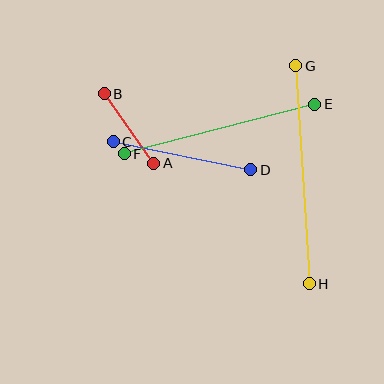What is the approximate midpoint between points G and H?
The midpoint is at approximately (303, 175) pixels.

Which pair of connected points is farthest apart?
Points G and H are farthest apart.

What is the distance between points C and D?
The distance is approximately 140 pixels.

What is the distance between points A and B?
The distance is approximately 85 pixels.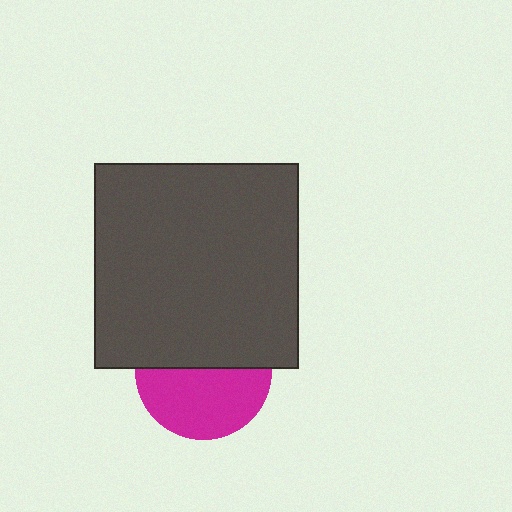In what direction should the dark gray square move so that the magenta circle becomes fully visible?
The dark gray square should move up. That is the shortest direction to clear the overlap and leave the magenta circle fully visible.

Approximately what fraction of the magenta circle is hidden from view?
Roughly 49% of the magenta circle is hidden behind the dark gray square.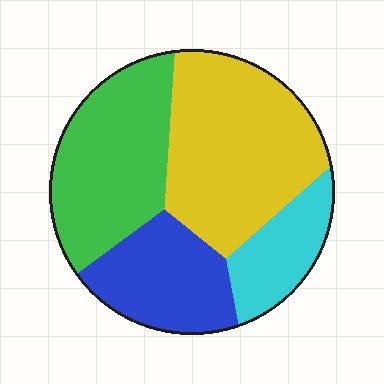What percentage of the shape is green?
Green takes up between a quarter and a half of the shape.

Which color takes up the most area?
Yellow, at roughly 35%.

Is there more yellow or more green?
Yellow.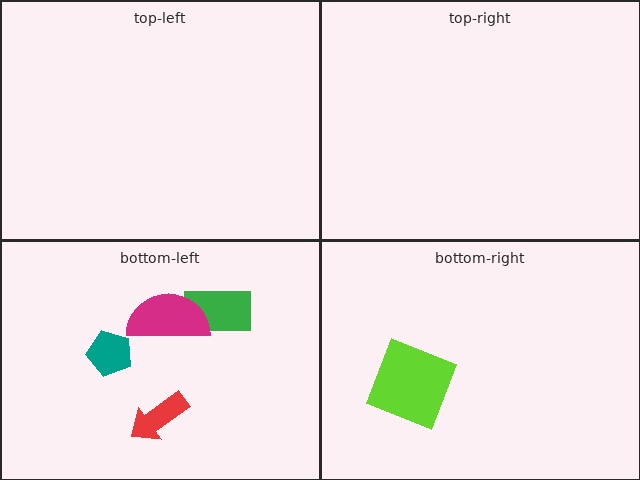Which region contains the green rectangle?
The bottom-left region.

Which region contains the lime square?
The bottom-right region.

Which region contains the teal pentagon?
The bottom-left region.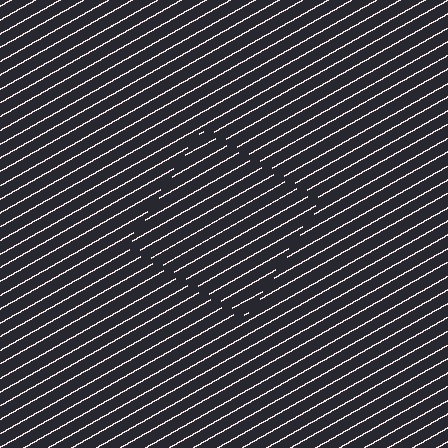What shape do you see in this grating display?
An illusory square. The interior of the shape contains the same grating, shifted by half a period — the contour is defined by the phase discontinuity where line-ends from the inner and outer gratings abut.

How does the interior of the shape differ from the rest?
The interior of the shape contains the same grating, shifted by half a period — the contour is defined by the phase discontinuity where line-ends from the inner and outer gratings abut.